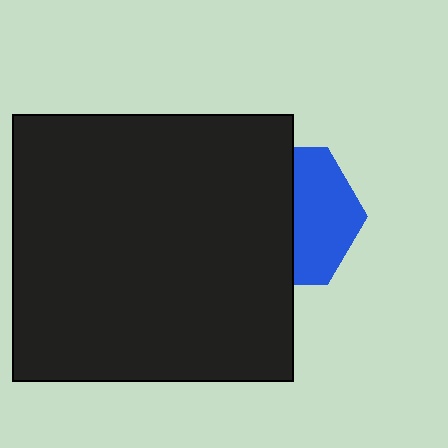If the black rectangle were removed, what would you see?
You would see the complete blue hexagon.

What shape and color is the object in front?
The object in front is a black rectangle.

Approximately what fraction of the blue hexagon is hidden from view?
Roughly 55% of the blue hexagon is hidden behind the black rectangle.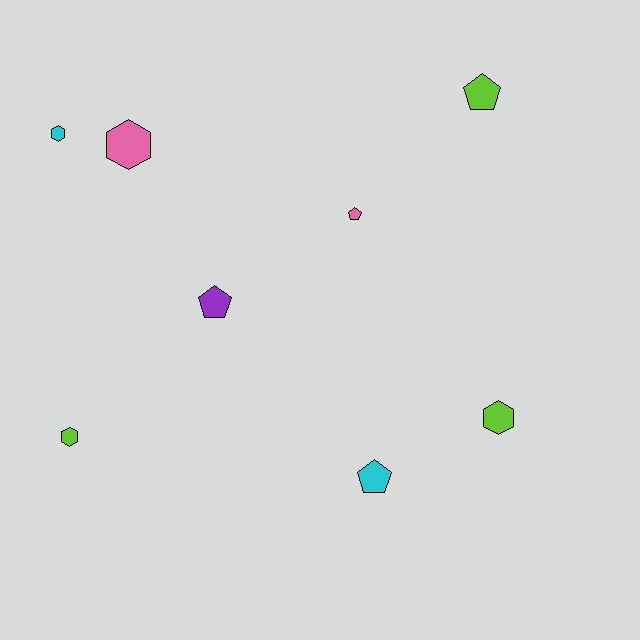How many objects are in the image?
There are 8 objects.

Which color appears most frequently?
Lime, with 3 objects.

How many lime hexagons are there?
There are 2 lime hexagons.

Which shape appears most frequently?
Pentagon, with 4 objects.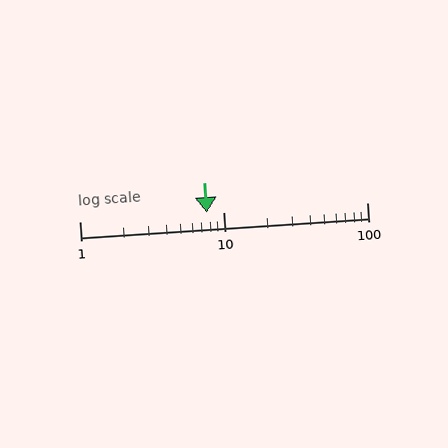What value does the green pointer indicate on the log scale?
The pointer indicates approximately 7.7.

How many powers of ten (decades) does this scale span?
The scale spans 2 decades, from 1 to 100.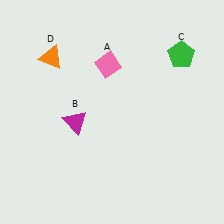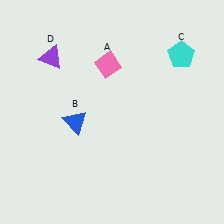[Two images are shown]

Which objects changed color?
B changed from magenta to blue. C changed from green to cyan. D changed from orange to purple.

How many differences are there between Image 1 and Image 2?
There are 3 differences between the two images.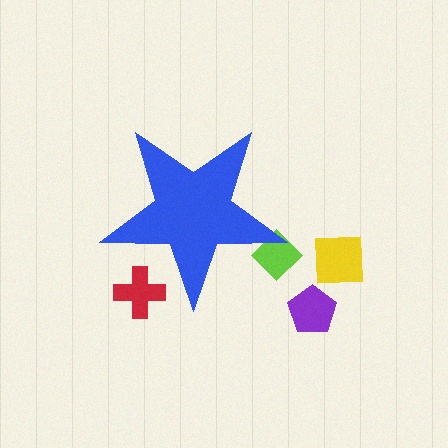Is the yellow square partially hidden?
No, the yellow square is fully visible.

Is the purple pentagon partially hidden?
No, the purple pentagon is fully visible.